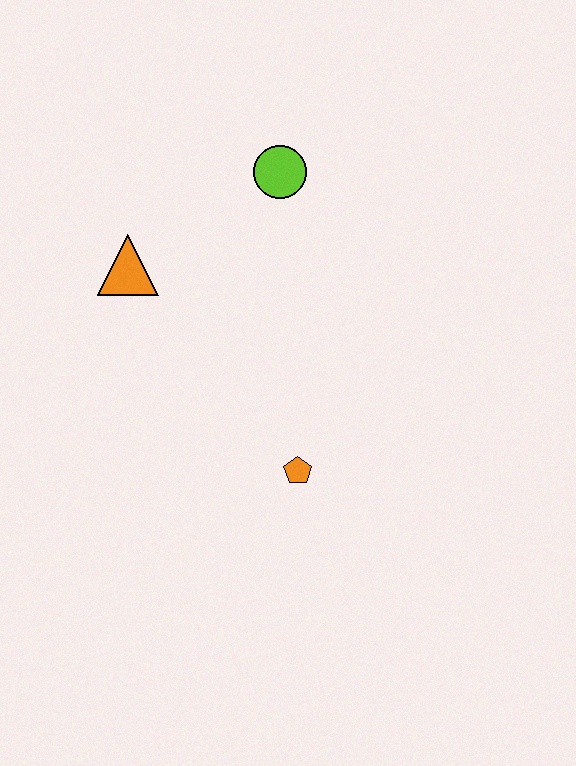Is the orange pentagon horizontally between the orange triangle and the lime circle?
No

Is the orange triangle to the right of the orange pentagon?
No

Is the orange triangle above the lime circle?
No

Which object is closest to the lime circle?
The orange triangle is closest to the lime circle.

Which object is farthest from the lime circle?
The orange pentagon is farthest from the lime circle.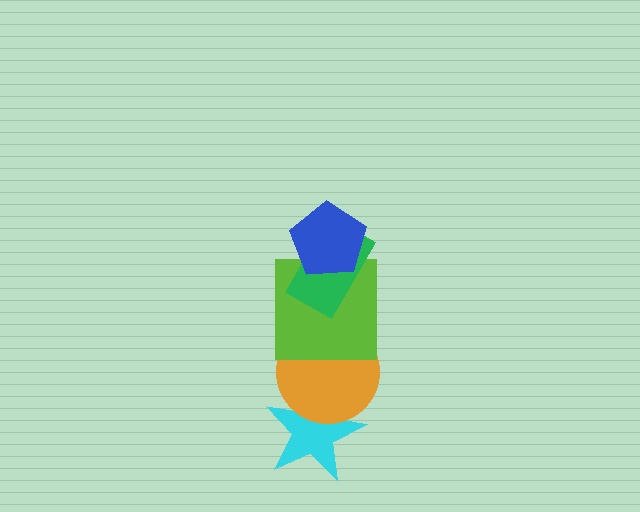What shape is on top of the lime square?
The green rectangle is on top of the lime square.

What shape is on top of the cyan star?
The orange circle is on top of the cyan star.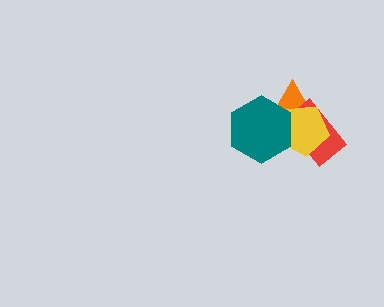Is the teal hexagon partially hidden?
No, no other shape covers it.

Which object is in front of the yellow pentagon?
The teal hexagon is in front of the yellow pentagon.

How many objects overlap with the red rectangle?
3 objects overlap with the red rectangle.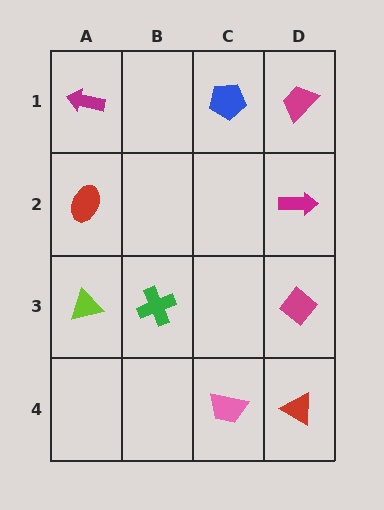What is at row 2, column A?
A red ellipse.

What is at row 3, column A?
A lime triangle.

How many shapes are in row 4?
2 shapes.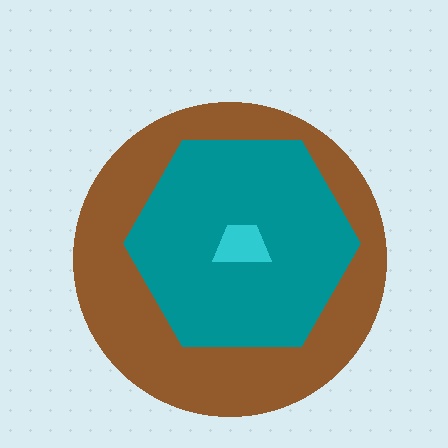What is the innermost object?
The cyan trapezoid.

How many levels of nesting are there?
3.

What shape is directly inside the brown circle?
The teal hexagon.